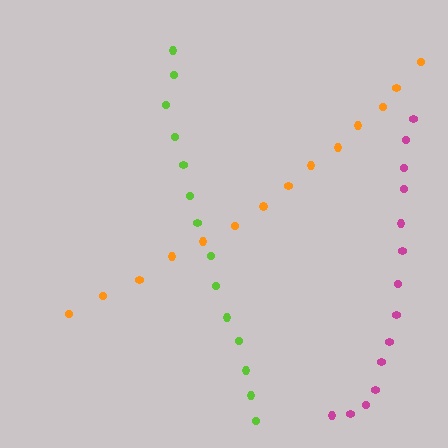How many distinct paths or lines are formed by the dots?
There are 3 distinct paths.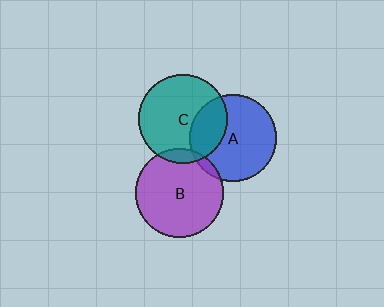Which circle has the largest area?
Circle B (purple).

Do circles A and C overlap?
Yes.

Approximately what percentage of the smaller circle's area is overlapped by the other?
Approximately 30%.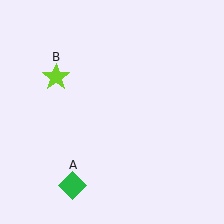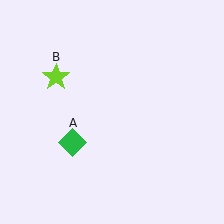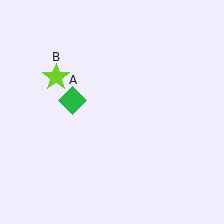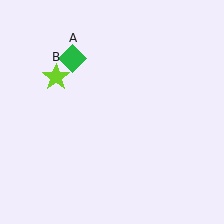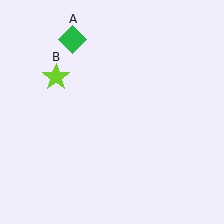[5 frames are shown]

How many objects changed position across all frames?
1 object changed position: green diamond (object A).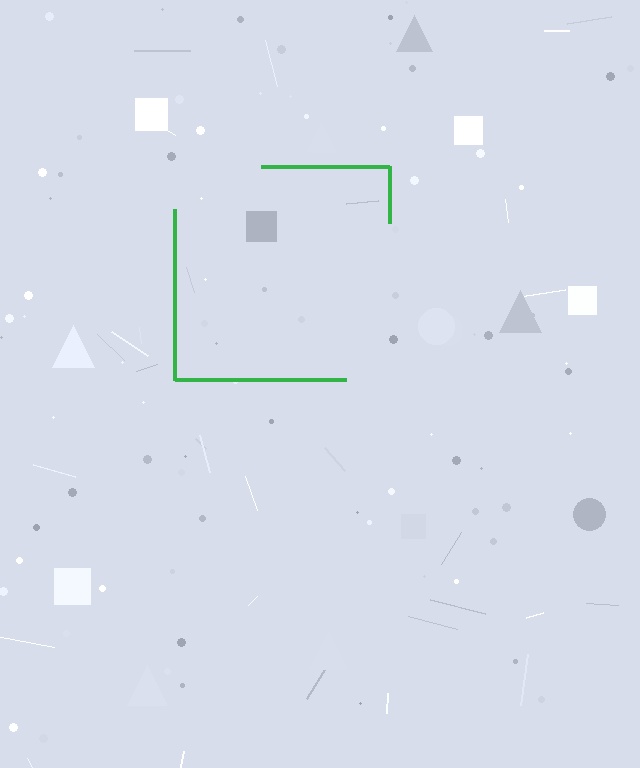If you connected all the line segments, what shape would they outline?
They would outline a square.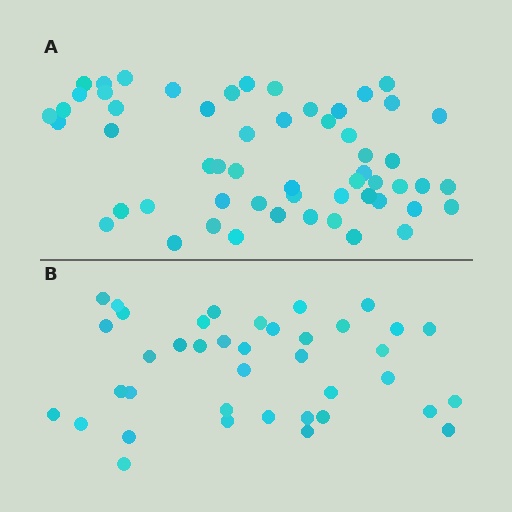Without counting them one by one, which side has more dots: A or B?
Region A (the top region) has more dots.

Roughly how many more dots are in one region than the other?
Region A has approximately 15 more dots than region B.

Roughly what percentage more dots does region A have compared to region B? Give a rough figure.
About 45% more.